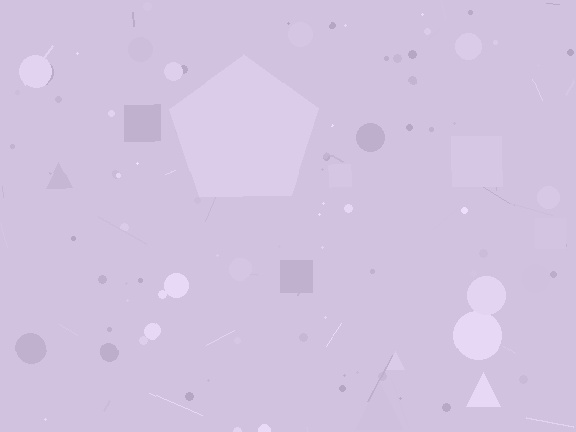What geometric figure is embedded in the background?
A pentagon is embedded in the background.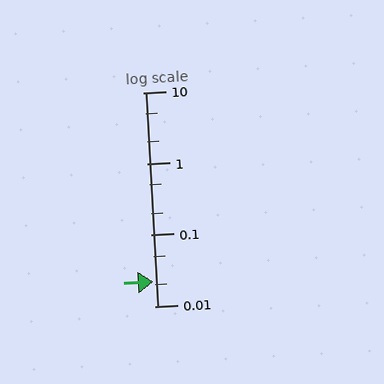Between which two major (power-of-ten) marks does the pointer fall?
The pointer is between 0.01 and 0.1.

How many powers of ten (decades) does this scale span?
The scale spans 3 decades, from 0.01 to 10.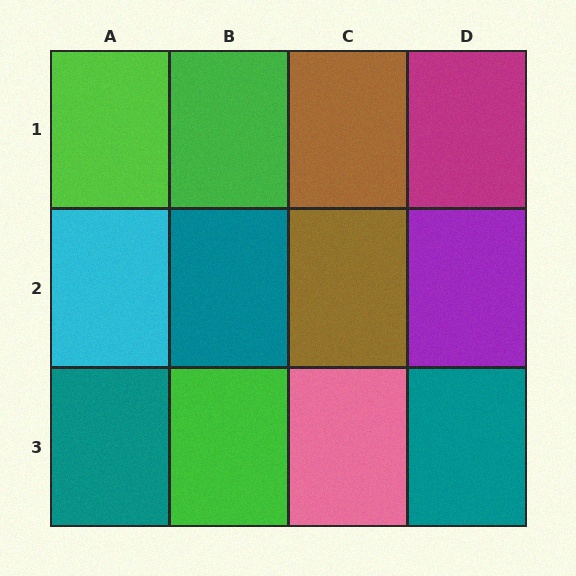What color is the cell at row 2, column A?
Cyan.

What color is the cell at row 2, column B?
Teal.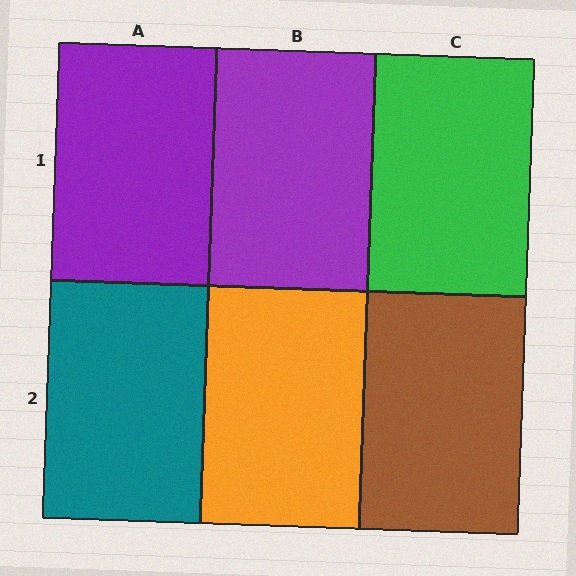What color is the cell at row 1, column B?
Purple.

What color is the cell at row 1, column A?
Purple.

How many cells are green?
1 cell is green.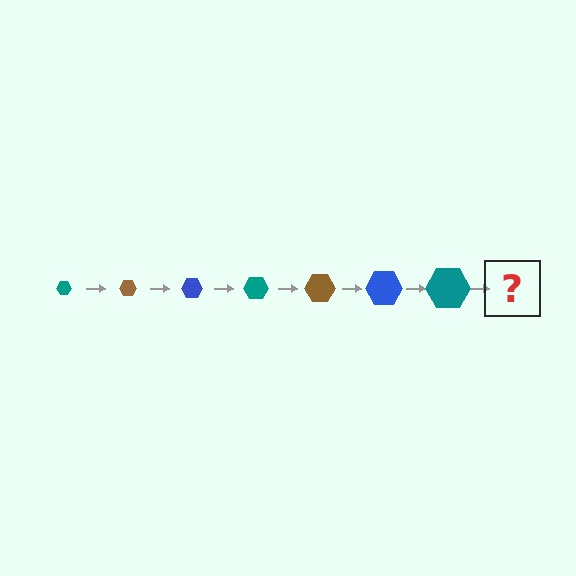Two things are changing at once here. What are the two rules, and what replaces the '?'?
The two rules are that the hexagon grows larger each step and the color cycles through teal, brown, and blue. The '?' should be a brown hexagon, larger than the previous one.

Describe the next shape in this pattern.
It should be a brown hexagon, larger than the previous one.